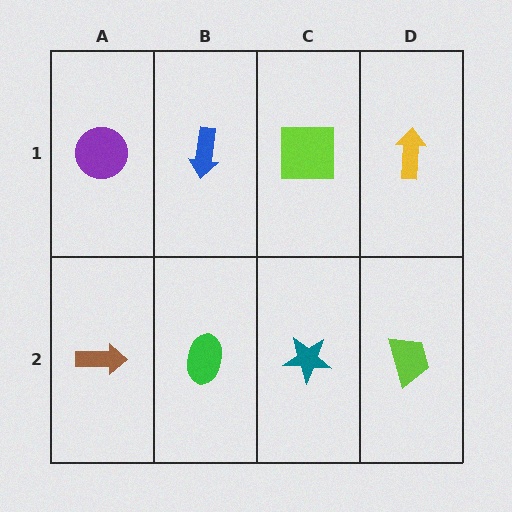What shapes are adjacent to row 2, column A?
A purple circle (row 1, column A), a green ellipse (row 2, column B).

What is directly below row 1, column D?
A lime trapezoid.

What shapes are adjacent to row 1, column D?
A lime trapezoid (row 2, column D), a lime square (row 1, column C).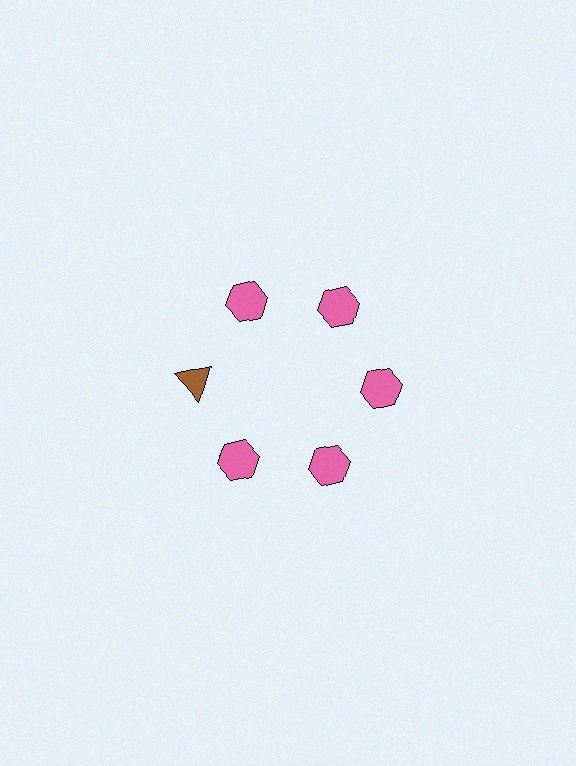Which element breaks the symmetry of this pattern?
The brown triangle at roughly the 9 o'clock position breaks the symmetry. All other shapes are pink hexagons.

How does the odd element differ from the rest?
It differs in both color (brown instead of pink) and shape (triangle instead of hexagon).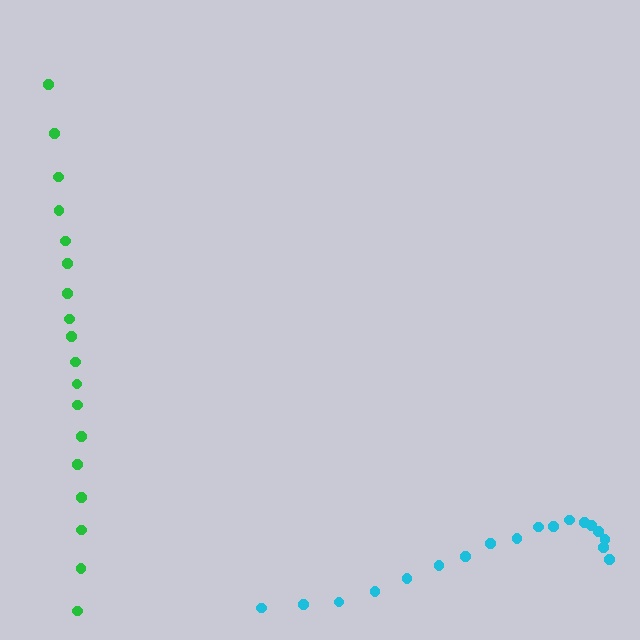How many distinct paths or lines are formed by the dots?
There are 2 distinct paths.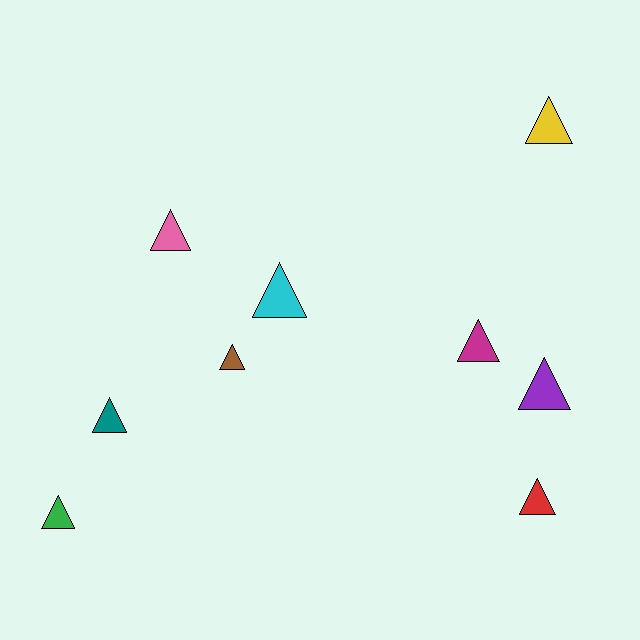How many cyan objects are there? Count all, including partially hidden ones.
There is 1 cyan object.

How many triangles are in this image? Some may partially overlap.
There are 9 triangles.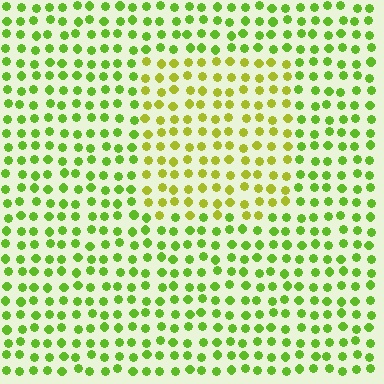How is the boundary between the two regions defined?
The boundary is defined purely by a slight shift in hue (about 29 degrees). Spacing, size, and orientation are identical on both sides.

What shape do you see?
I see a rectangle.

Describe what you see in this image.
The image is filled with small lime elements in a uniform arrangement. A rectangle-shaped region is visible where the elements are tinted to a slightly different hue, forming a subtle color boundary.